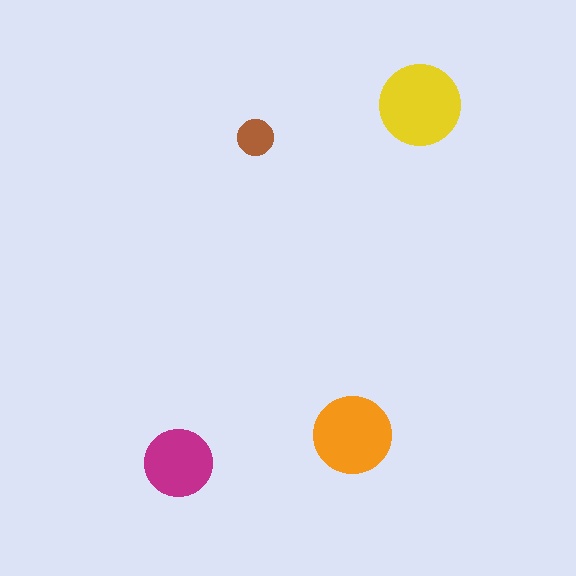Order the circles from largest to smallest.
the yellow one, the orange one, the magenta one, the brown one.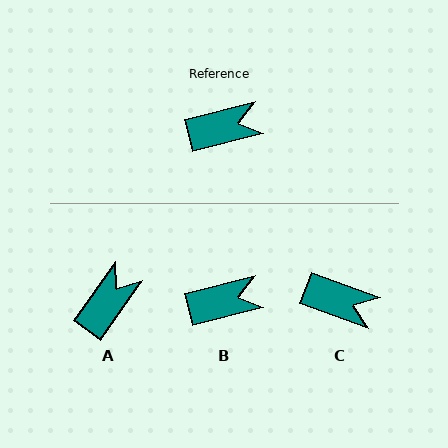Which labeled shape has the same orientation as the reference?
B.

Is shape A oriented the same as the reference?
No, it is off by about 41 degrees.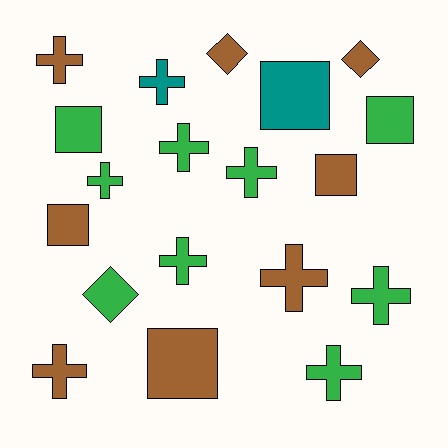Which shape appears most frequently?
Cross, with 10 objects.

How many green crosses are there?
There are 6 green crosses.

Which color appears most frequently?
Green, with 9 objects.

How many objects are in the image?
There are 19 objects.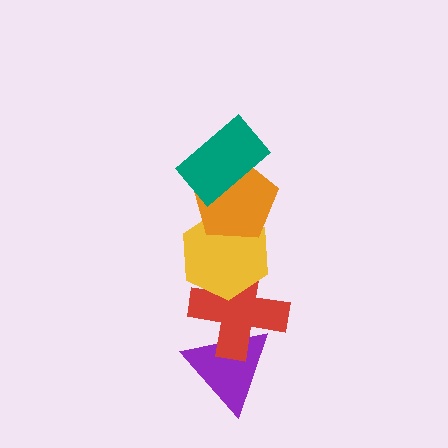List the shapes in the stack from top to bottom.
From top to bottom: the teal rectangle, the orange pentagon, the yellow hexagon, the red cross, the purple triangle.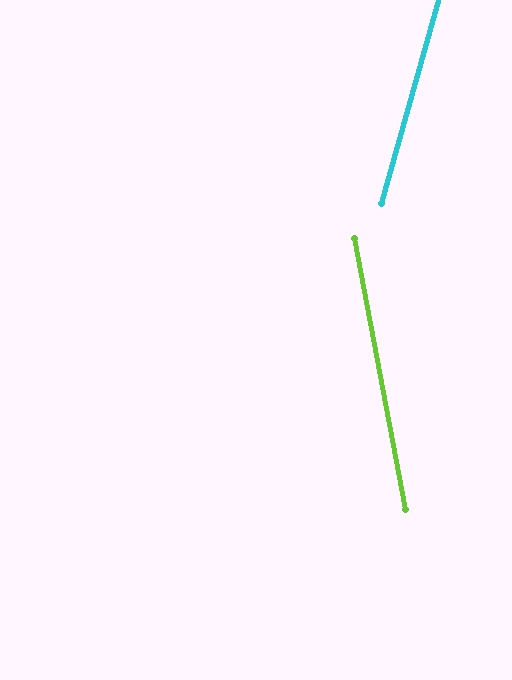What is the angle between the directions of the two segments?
Approximately 26 degrees.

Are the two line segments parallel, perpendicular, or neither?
Neither parallel nor perpendicular — they differ by about 26°.